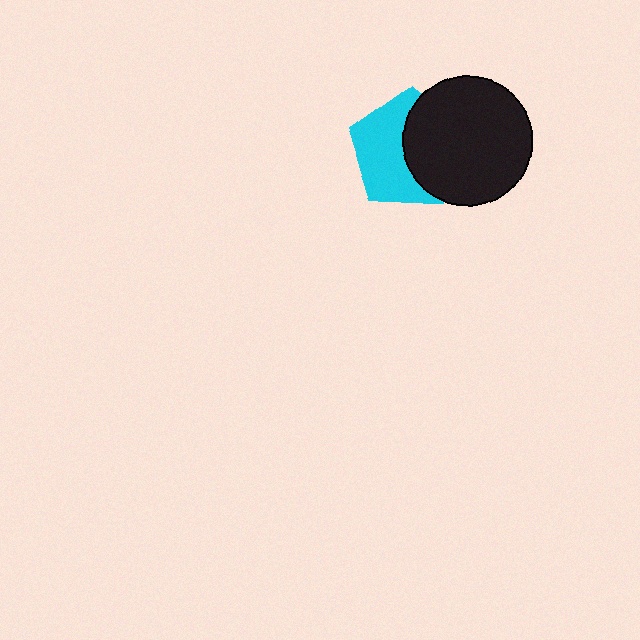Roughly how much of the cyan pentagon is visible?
About half of it is visible (roughly 54%).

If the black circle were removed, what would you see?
You would see the complete cyan pentagon.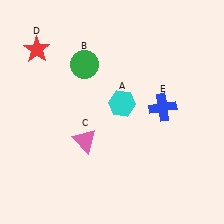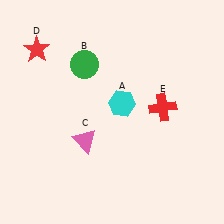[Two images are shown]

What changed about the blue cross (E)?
In Image 1, E is blue. In Image 2, it changed to red.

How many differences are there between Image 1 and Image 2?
There is 1 difference between the two images.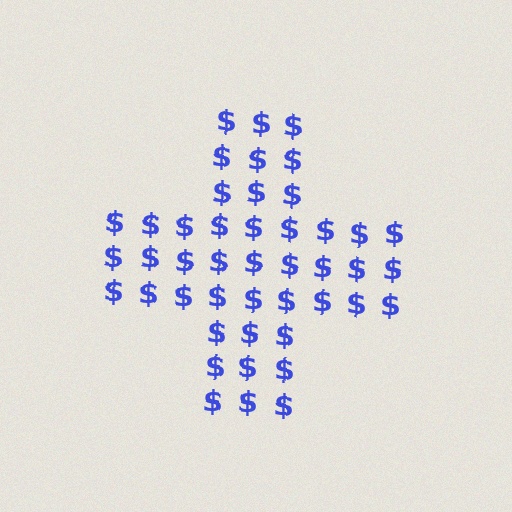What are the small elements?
The small elements are dollar signs.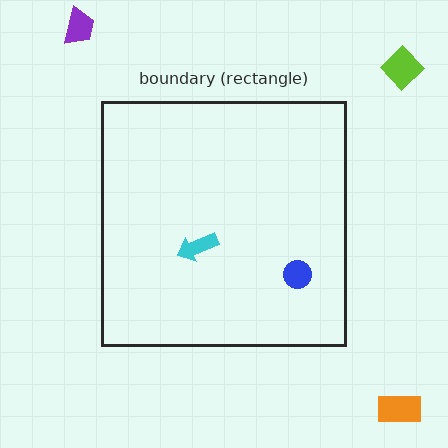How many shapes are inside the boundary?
2 inside, 3 outside.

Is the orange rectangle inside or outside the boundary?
Outside.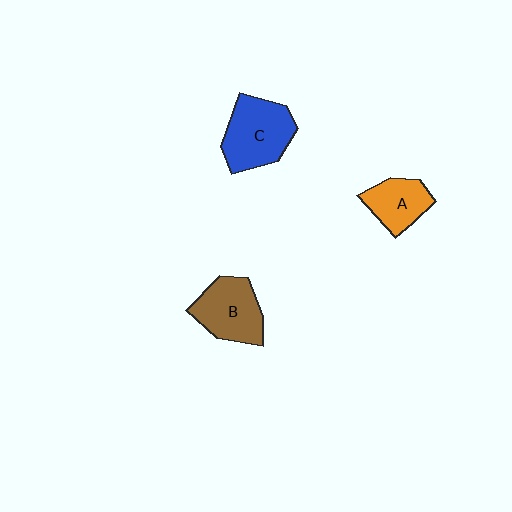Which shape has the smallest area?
Shape A (orange).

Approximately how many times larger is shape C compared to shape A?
Approximately 1.5 times.